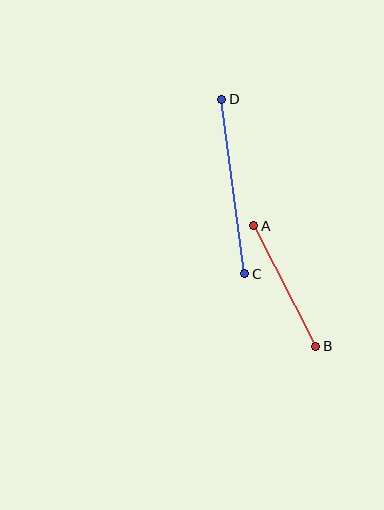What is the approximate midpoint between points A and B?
The midpoint is at approximately (285, 286) pixels.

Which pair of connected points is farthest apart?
Points C and D are farthest apart.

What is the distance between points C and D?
The distance is approximately 176 pixels.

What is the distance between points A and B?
The distance is approximately 136 pixels.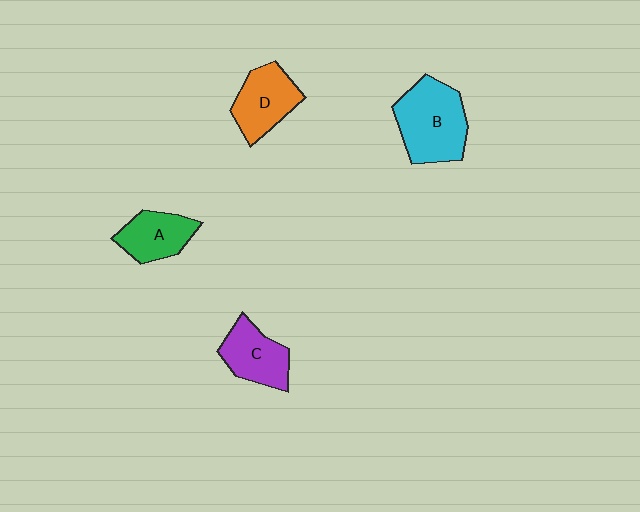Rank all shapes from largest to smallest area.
From largest to smallest: B (cyan), D (orange), C (purple), A (green).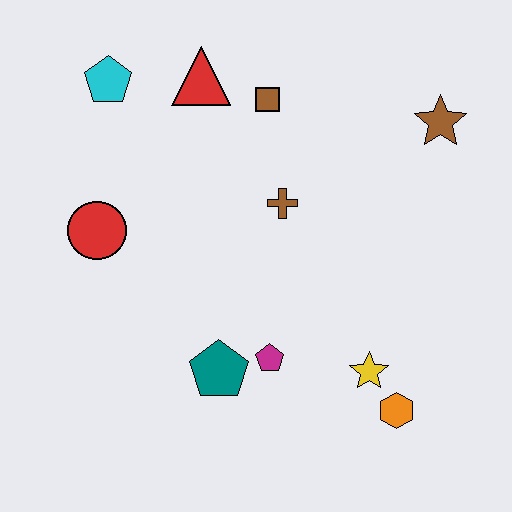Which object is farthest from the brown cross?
The orange hexagon is farthest from the brown cross.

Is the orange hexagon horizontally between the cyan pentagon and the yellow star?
No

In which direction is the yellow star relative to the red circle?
The yellow star is to the right of the red circle.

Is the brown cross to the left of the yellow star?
Yes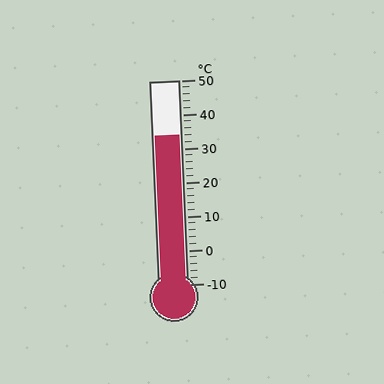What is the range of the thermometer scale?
The thermometer scale ranges from -10°C to 50°C.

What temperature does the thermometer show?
The thermometer shows approximately 34°C.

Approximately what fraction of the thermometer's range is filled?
The thermometer is filled to approximately 75% of its range.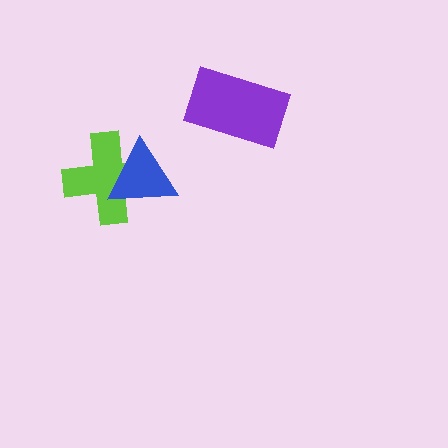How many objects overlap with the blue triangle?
1 object overlaps with the blue triangle.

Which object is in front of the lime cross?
The blue triangle is in front of the lime cross.